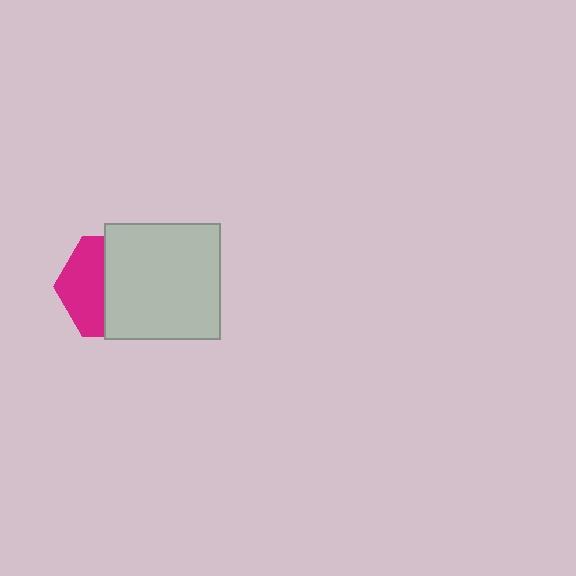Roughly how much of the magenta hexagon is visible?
A small part of it is visible (roughly 41%).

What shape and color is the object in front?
The object in front is a light gray square.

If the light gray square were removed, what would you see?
You would see the complete magenta hexagon.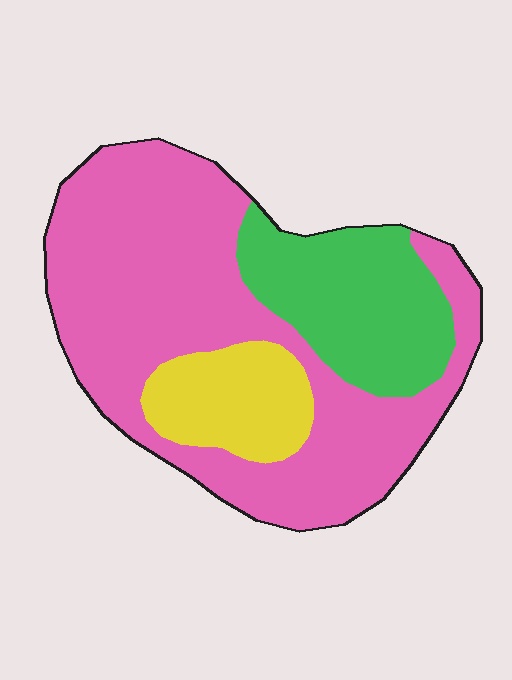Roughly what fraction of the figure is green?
Green covers about 25% of the figure.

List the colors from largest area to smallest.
From largest to smallest: pink, green, yellow.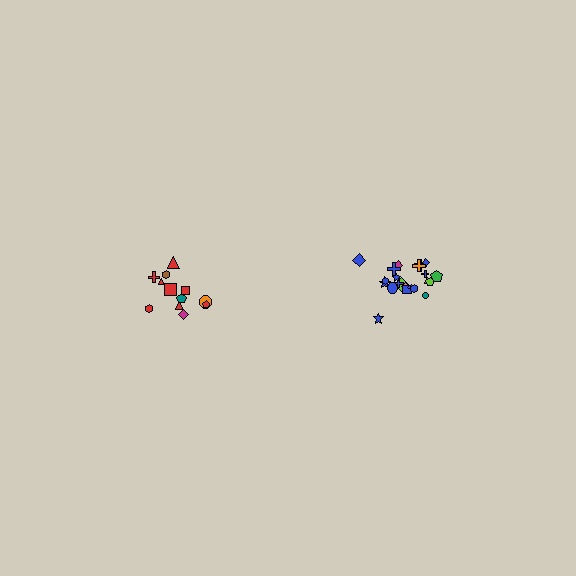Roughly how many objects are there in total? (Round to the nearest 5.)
Roughly 35 objects in total.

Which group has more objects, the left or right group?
The right group.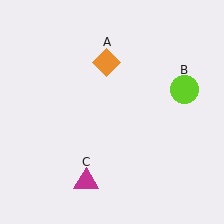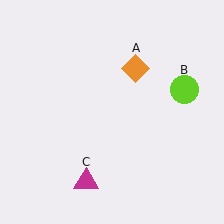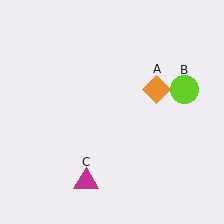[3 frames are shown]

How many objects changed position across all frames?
1 object changed position: orange diamond (object A).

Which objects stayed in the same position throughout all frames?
Lime circle (object B) and magenta triangle (object C) remained stationary.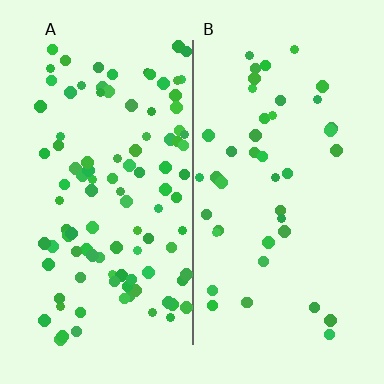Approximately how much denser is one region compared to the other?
Approximately 2.3× — region A over region B.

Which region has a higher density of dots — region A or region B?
A (the left).